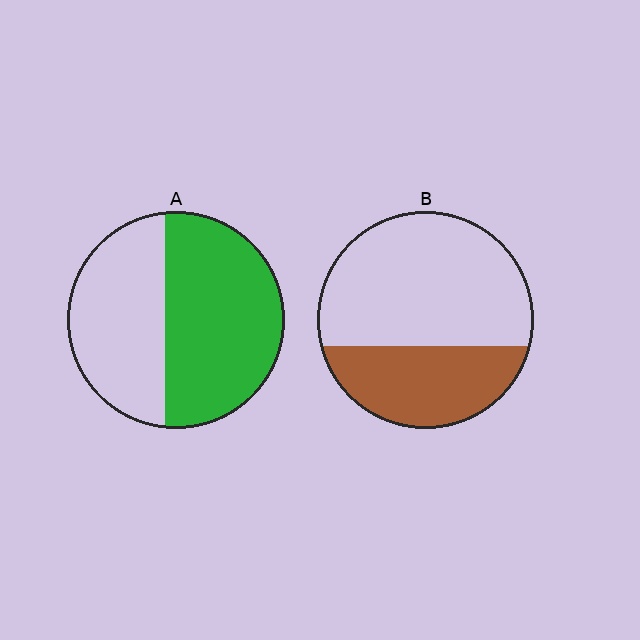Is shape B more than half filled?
No.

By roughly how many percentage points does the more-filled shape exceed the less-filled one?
By roughly 20 percentage points (A over B).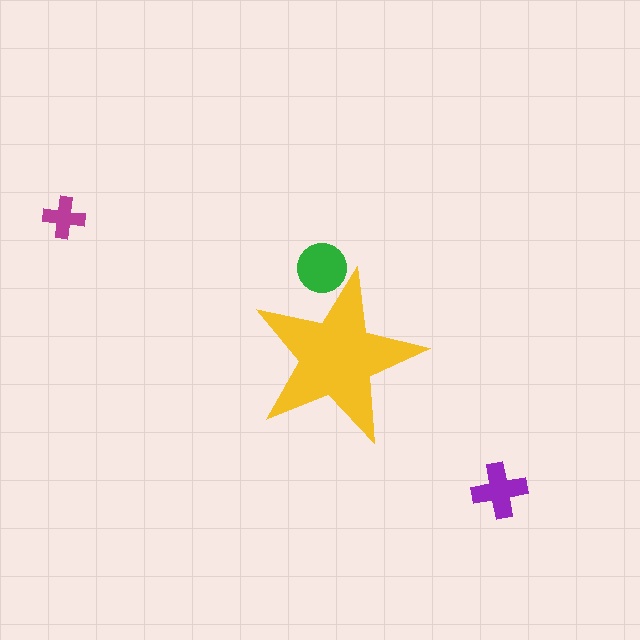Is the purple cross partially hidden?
No, the purple cross is fully visible.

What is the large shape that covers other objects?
A yellow star.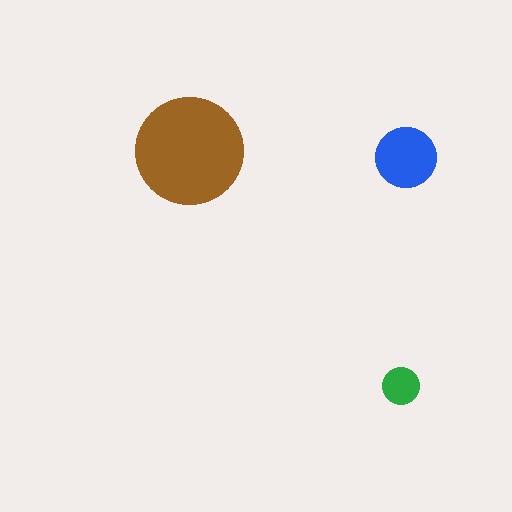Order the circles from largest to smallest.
the brown one, the blue one, the green one.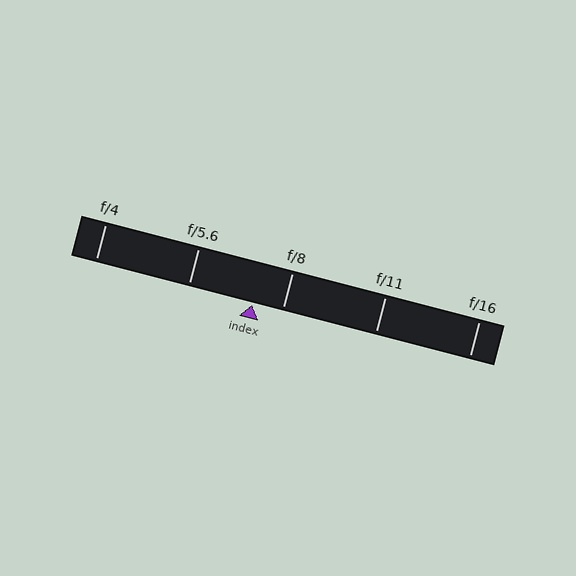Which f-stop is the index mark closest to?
The index mark is closest to f/8.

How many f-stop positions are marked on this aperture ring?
There are 5 f-stop positions marked.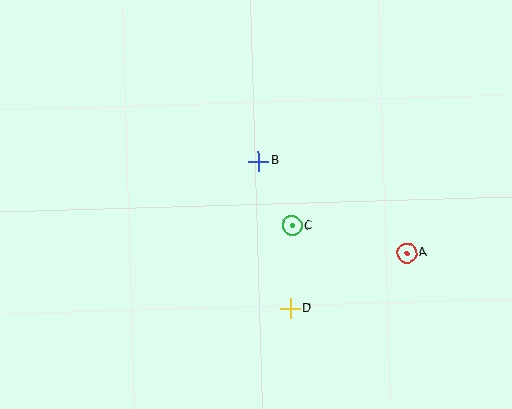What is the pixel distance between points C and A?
The distance between C and A is 118 pixels.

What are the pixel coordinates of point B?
Point B is at (259, 161).